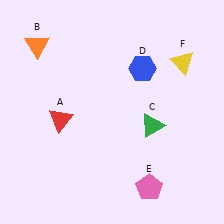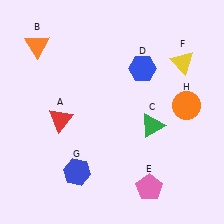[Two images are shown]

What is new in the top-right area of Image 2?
An orange circle (H) was added in the top-right area of Image 2.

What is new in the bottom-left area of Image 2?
A blue hexagon (G) was added in the bottom-left area of Image 2.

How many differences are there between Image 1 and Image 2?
There are 2 differences between the two images.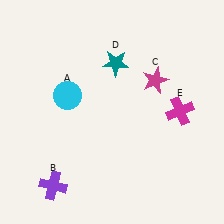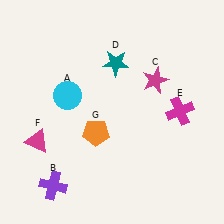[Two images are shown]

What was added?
A magenta triangle (F), an orange pentagon (G) were added in Image 2.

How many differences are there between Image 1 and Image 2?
There are 2 differences between the two images.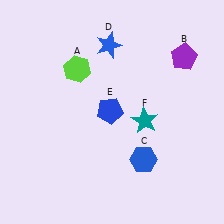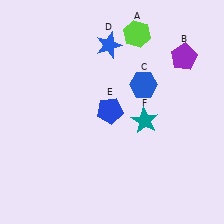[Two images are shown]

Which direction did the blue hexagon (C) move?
The blue hexagon (C) moved up.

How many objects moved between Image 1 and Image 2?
2 objects moved between the two images.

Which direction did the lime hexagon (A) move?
The lime hexagon (A) moved right.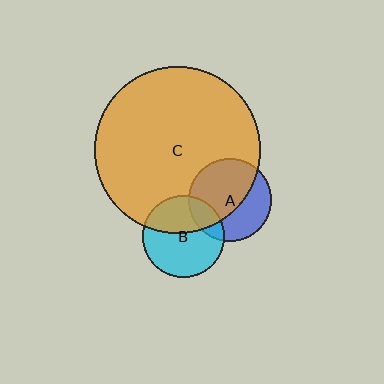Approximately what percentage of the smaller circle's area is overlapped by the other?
Approximately 40%.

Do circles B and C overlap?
Yes.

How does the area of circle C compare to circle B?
Approximately 4.1 times.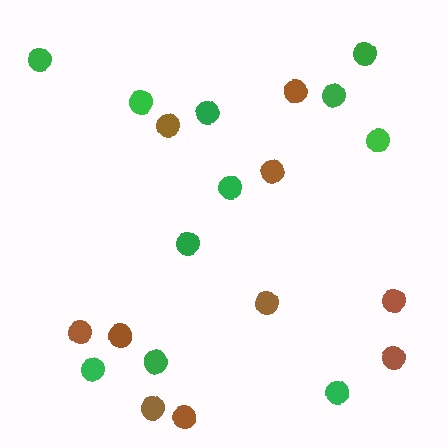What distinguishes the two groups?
There are 2 groups: one group of brown circles (10) and one group of green circles (11).